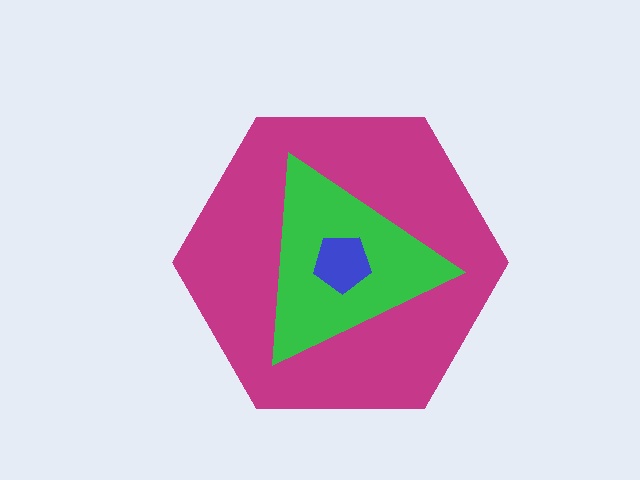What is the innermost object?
The blue pentagon.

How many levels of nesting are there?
3.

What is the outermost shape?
The magenta hexagon.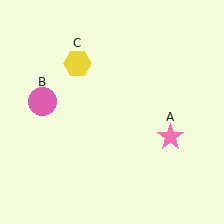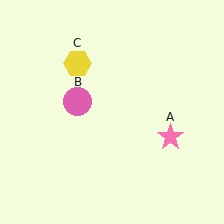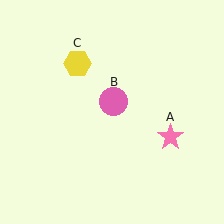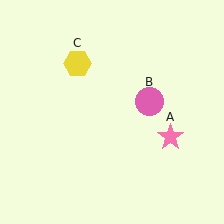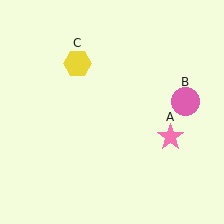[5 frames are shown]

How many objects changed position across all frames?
1 object changed position: pink circle (object B).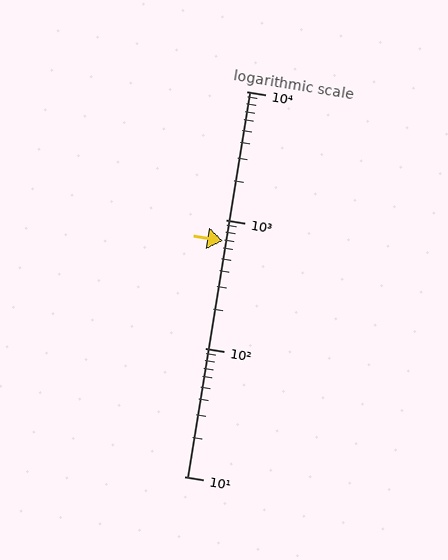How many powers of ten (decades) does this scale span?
The scale spans 3 decades, from 10 to 10000.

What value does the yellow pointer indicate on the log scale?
The pointer indicates approximately 680.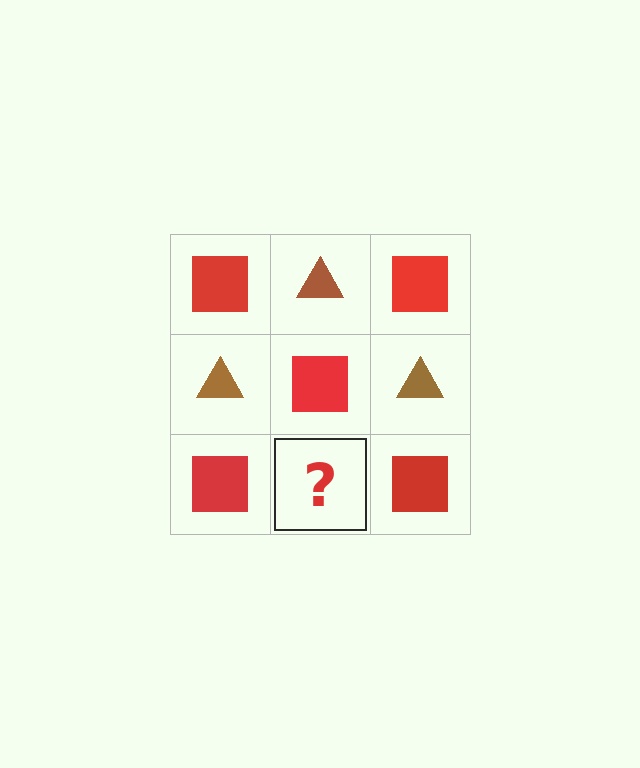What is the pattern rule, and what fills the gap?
The rule is that it alternates red square and brown triangle in a checkerboard pattern. The gap should be filled with a brown triangle.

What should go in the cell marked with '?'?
The missing cell should contain a brown triangle.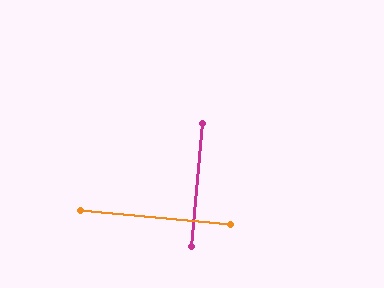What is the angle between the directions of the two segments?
Approximately 90 degrees.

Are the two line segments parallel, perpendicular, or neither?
Perpendicular — they meet at approximately 90°.